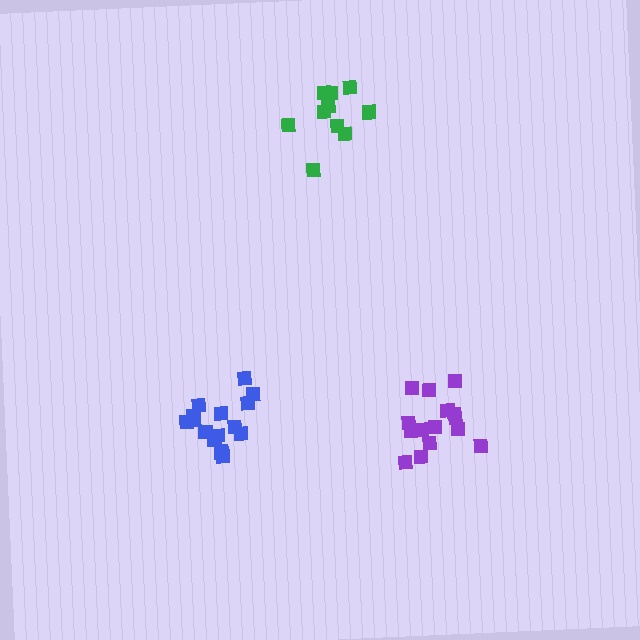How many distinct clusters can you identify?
There are 3 distinct clusters.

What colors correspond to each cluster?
The clusters are colored: green, blue, purple.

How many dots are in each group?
Group 1: 10 dots, Group 2: 15 dots, Group 3: 15 dots (40 total).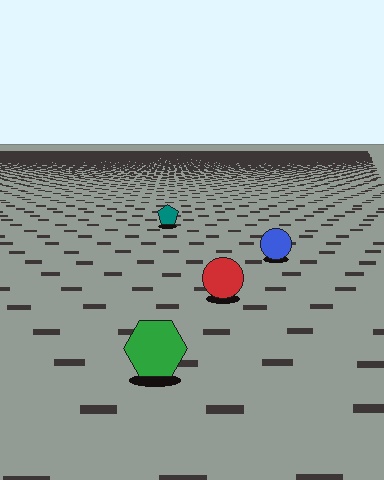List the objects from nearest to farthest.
From nearest to farthest: the green hexagon, the red circle, the blue circle, the teal pentagon.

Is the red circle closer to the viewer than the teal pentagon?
Yes. The red circle is closer — you can tell from the texture gradient: the ground texture is coarser near it.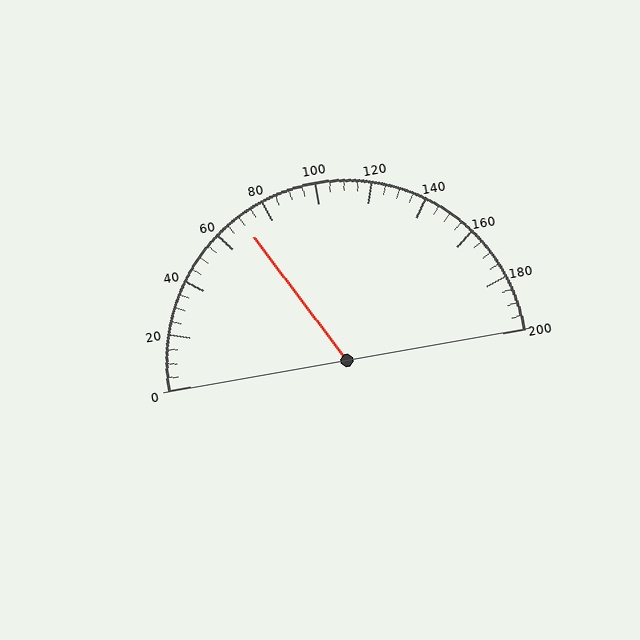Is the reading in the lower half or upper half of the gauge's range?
The reading is in the lower half of the range (0 to 200).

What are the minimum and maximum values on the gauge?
The gauge ranges from 0 to 200.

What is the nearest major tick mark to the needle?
The nearest major tick mark is 80.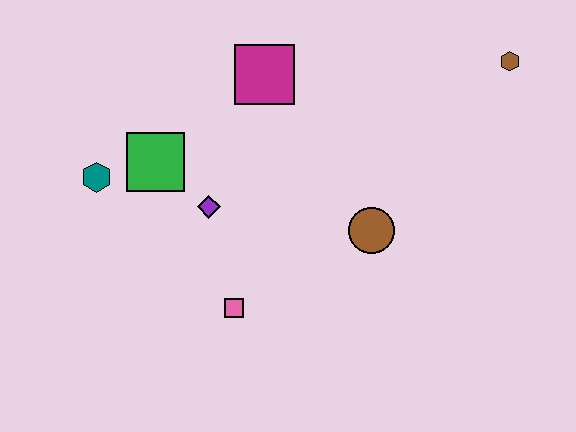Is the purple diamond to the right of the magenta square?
No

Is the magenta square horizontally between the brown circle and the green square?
Yes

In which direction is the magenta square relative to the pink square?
The magenta square is above the pink square.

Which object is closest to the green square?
The teal hexagon is closest to the green square.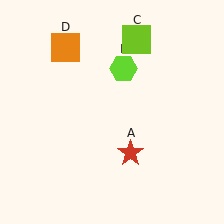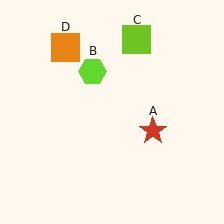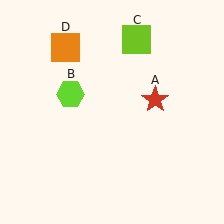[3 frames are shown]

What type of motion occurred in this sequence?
The red star (object A), lime hexagon (object B) rotated counterclockwise around the center of the scene.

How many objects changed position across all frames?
2 objects changed position: red star (object A), lime hexagon (object B).